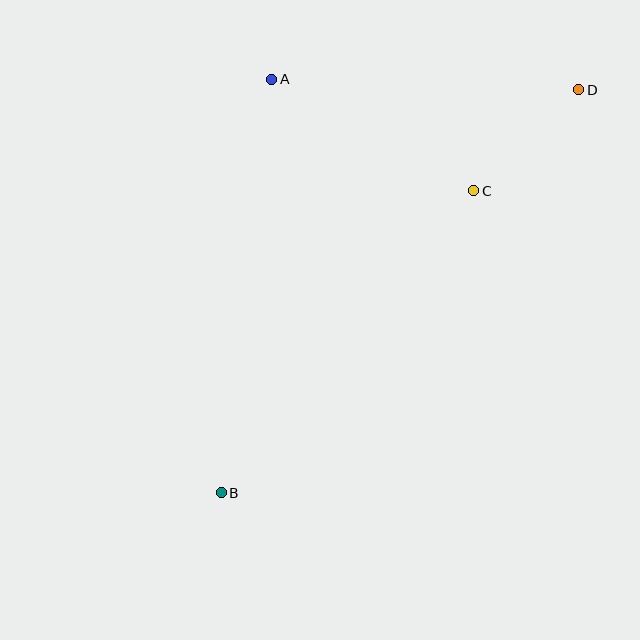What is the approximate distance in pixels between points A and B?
The distance between A and B is approximately 417 pixels.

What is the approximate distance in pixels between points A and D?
The distance between A and D is approximately 307 pixels.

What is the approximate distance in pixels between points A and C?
The distance between A and C is approximately 231 pixels.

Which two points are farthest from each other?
Points B and D are farthest from each other.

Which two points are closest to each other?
Points C and D are closest to each other.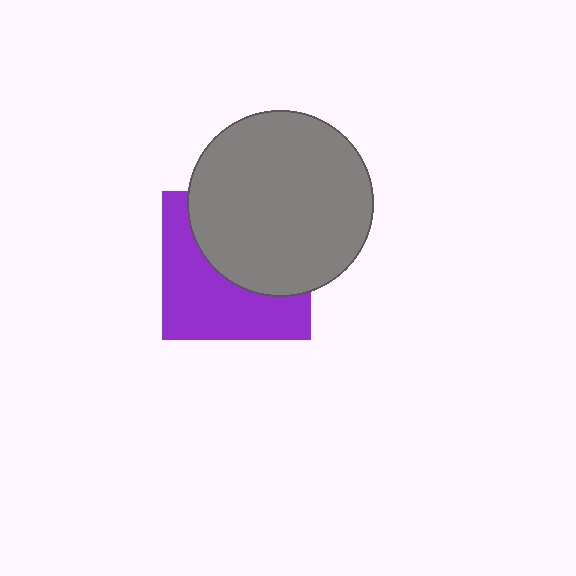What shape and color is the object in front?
The object in front is a gray circle.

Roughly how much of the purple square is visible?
About half of it is visible (roughly 50%).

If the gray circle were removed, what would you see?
You would see the complete purple square.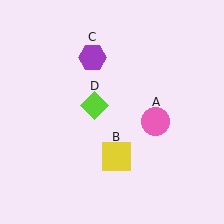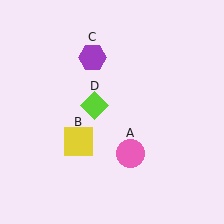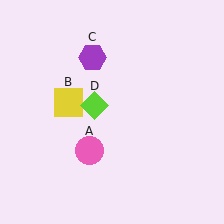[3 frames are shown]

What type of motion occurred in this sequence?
The pink circle (object A), yellow square (object B) rotated clockwise around the center of the scene.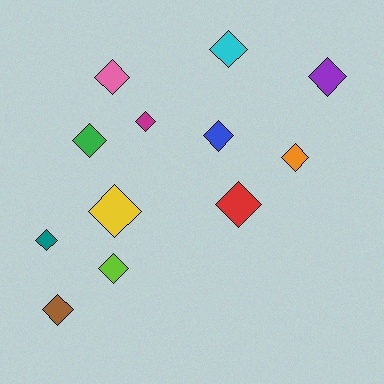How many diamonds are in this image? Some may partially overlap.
There are 12 diamonds.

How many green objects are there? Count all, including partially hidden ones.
There is 1 green object.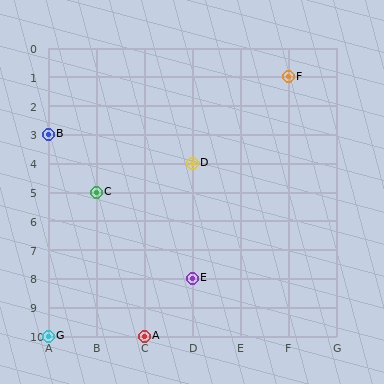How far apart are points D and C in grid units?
Points D and C are 2 columns and 1 row apart (about 2.2 grid units diagonally).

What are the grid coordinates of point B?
Point B is at grid coordinates (A, 3).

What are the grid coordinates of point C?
Point C is at grid coordinates (B, 5).